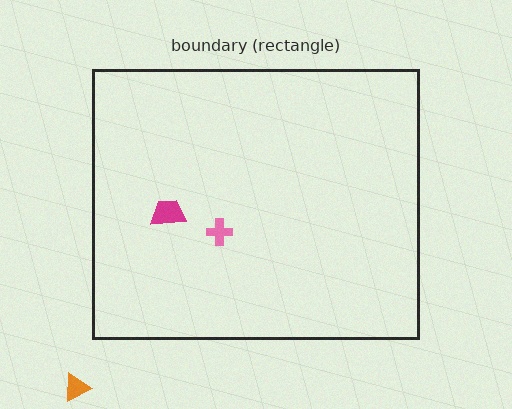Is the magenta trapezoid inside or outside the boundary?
Inside.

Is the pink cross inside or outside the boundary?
Inside.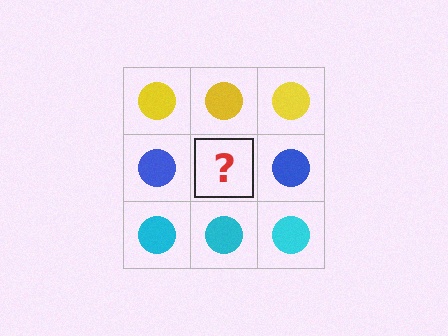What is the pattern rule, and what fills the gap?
The rule is that each row has a consistent color. The gap should be filled with a blue circle.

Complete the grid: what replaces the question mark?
The question mark should be replaced with a blue circle.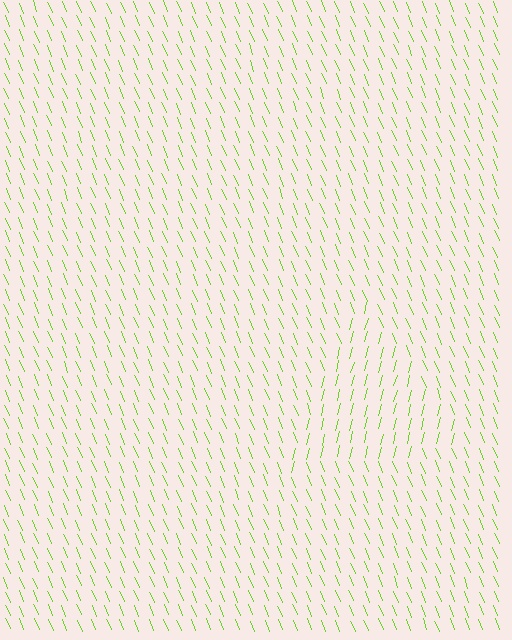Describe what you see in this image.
The image is filled with small lime line segments. A triangle region in the image has lines oriented differently from the surrounding lines, creating a visible texture boundary.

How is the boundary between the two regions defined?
The boundary is defined purely by a change in line orientation (approximately 38 degrees difference). All lines are the same color and thickness.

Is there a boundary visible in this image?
Yes, there is a texture boundary formed by a change in line orientation.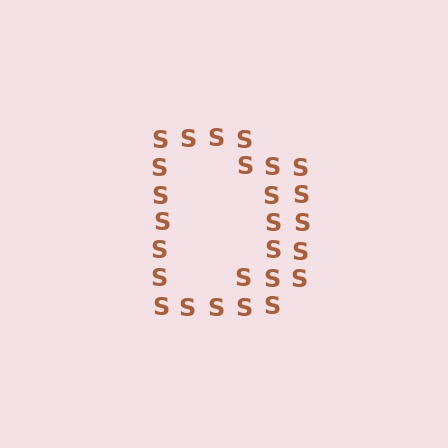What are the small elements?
The small elements are letter S's.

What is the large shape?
The large shape is the letter D.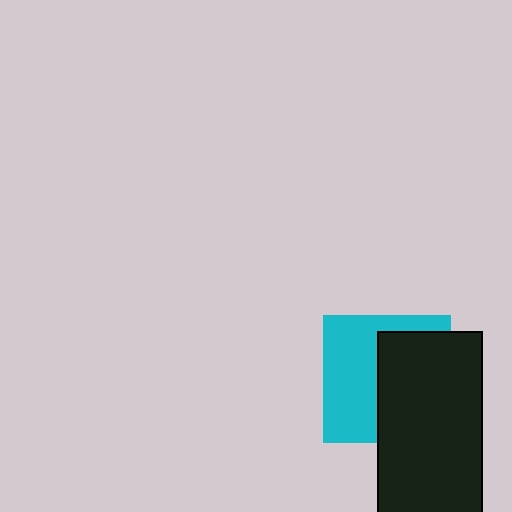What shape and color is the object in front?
The object in front is a black rectangle.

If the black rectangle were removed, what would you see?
You would see the complete cyan square.